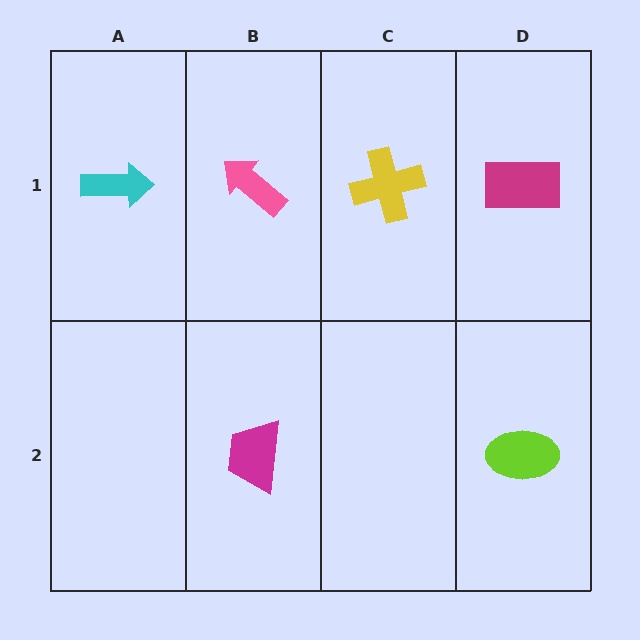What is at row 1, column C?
A yellow cross.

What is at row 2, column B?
A magenta trapezoid.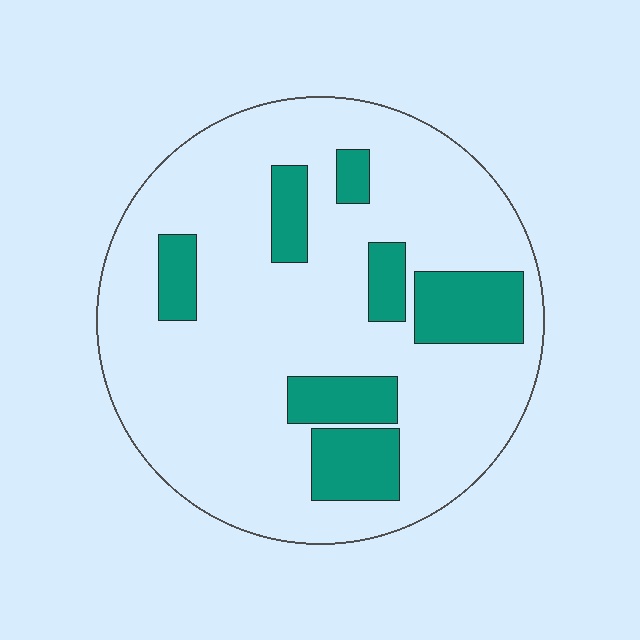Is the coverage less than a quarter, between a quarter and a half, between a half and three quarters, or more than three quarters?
Less than a quarter.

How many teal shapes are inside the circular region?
7.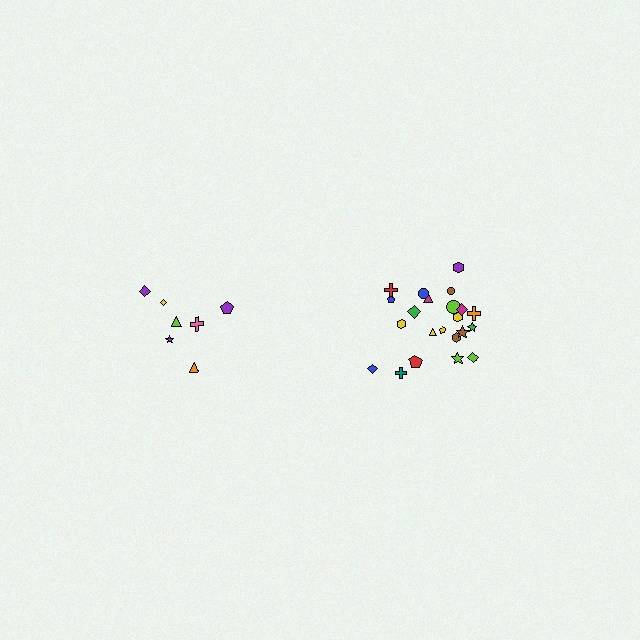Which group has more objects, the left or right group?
The right group.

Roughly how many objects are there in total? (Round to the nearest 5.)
Roughly 30 objects in total.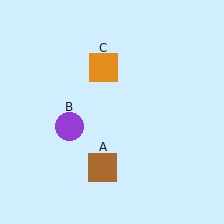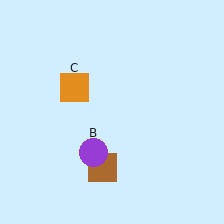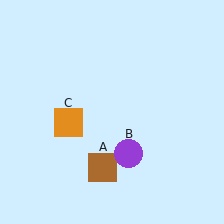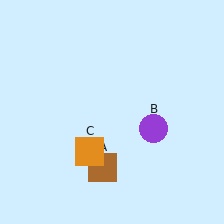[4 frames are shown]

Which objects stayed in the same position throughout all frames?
Brown square (object A) remained stationary.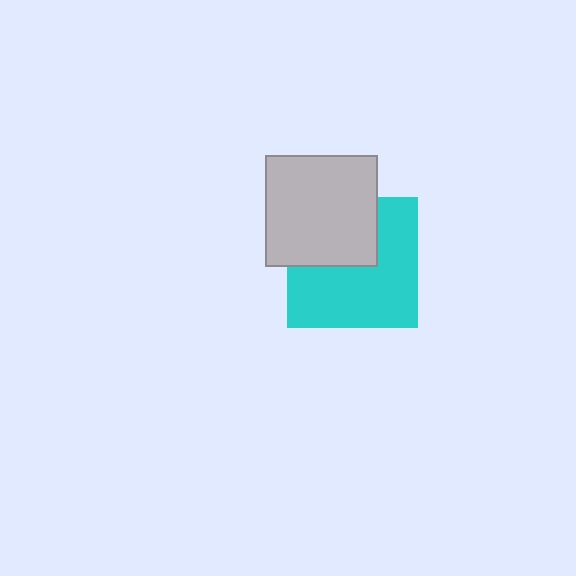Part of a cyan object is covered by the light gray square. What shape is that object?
It is a square.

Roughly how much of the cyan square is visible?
About half of it is visible (roughly 63%).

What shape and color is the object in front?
The object in front is a light gray square.